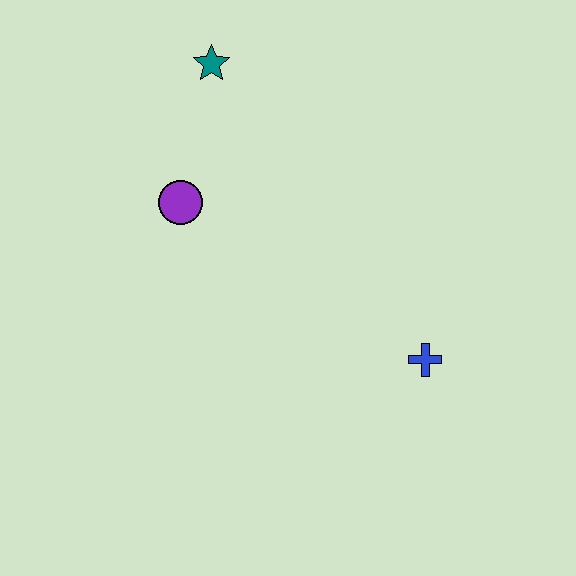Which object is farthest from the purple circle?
The blue cross is farthest from the purple circle.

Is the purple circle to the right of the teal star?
No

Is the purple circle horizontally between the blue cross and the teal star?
No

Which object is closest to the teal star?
The purple circle is closest to the teal star.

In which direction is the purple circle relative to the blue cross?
The purple circle is to the left of the blue cross.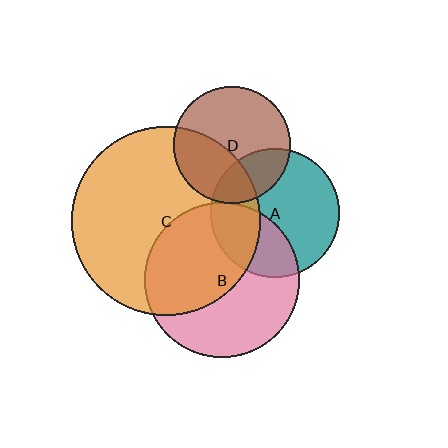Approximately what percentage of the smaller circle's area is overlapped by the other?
Approximately 30%.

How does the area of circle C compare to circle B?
Approximately 1.5 times.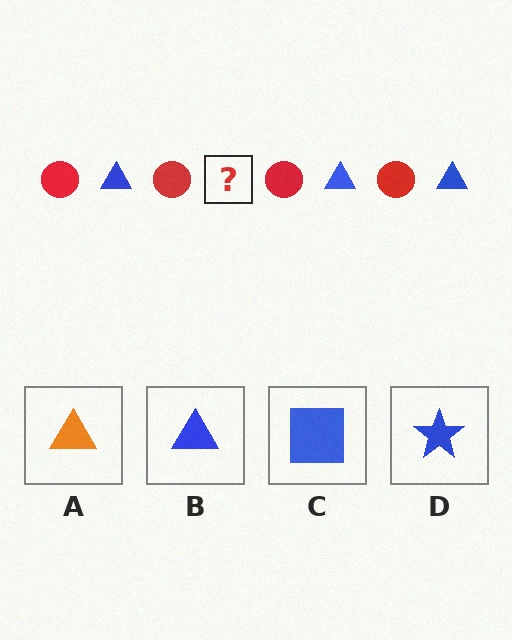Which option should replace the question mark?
Option B.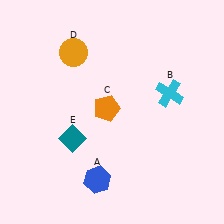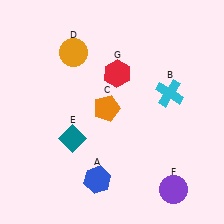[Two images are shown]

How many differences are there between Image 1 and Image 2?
There are 2 differences between the two images.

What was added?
A purple circle (F), a red hexagon (G) were added in Image 2.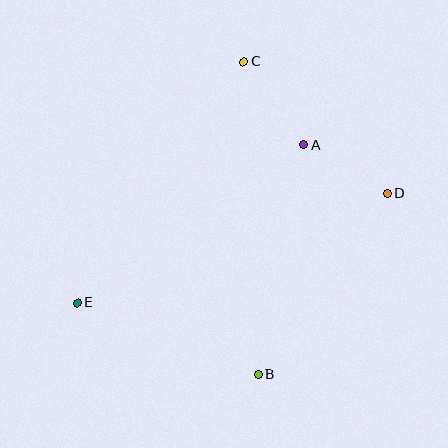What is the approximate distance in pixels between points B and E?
The distance between B and E is approximately 195 pixels.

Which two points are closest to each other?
Points A and D are closest to each other.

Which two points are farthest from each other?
Points D and E are farthest from each other.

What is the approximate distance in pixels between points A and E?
The distance between A and E is approximately 276 pixels.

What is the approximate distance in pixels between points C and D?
The distance between C and D is approximately 195 pixels.